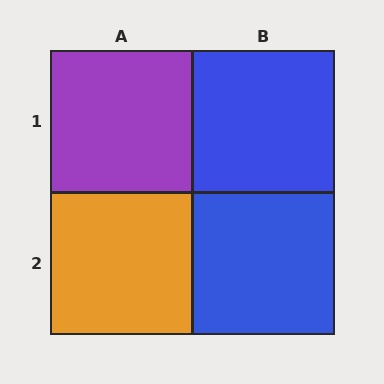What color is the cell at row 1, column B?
Blue.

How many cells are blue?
2 cells are blue.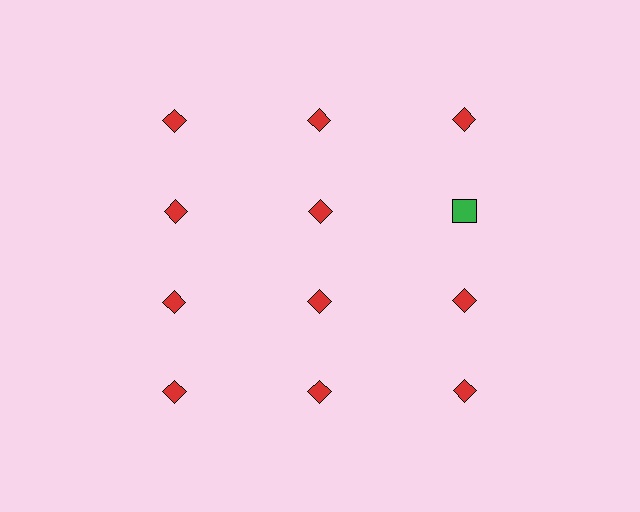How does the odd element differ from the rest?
It differs in both color (green instead of red) and shape (square instead of diamond).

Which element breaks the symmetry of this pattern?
The green square in the second row, center column breaks the symmetry. All other shapes are red diamonds.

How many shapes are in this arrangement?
There are 12 shapes arranged in a grid pattern.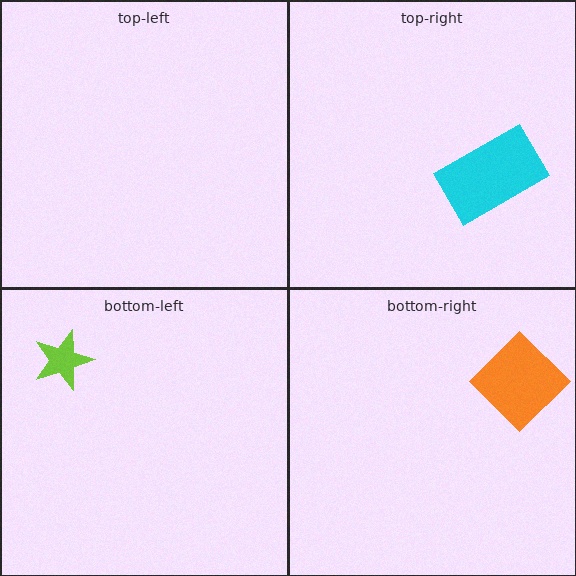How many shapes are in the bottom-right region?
1.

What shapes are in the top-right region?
The cyan rectangle.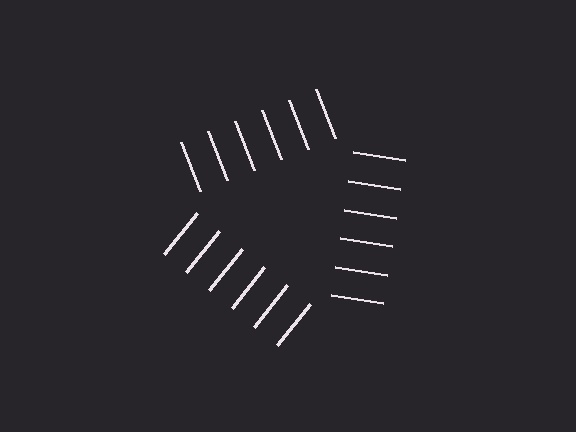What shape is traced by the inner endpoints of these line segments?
An illusory triangle — the line segments terminate on its edges but no continuous stroke is drawn.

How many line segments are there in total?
18 — 6 along each of the 3 edges.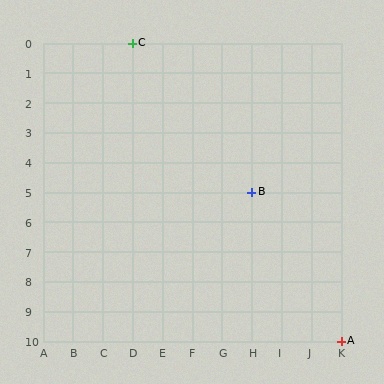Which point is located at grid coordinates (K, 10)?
Point A is at (K, 10).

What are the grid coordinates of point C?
Point C is at grid coordinates (D, 0).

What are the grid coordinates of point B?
Point B is at grid coordinates (H, 5).